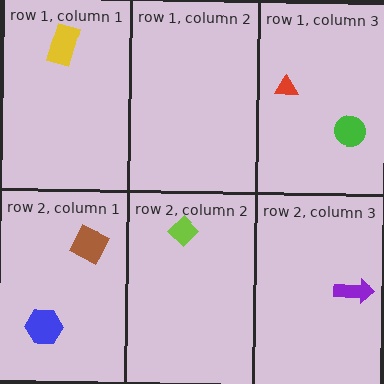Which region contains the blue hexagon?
The row 2, column 1 region.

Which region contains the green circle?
The row 1, column 3 region.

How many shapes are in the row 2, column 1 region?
2.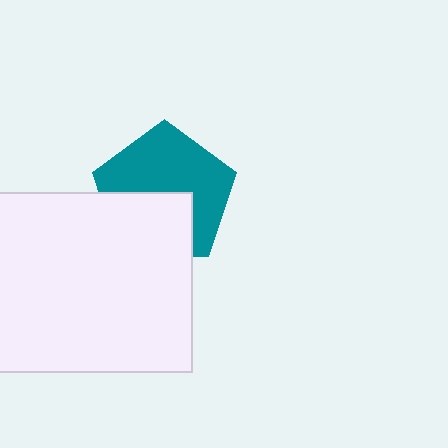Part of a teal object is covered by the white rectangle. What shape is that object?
It is a pentagon.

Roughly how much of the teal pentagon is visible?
About half of it is visible (roughly 59%).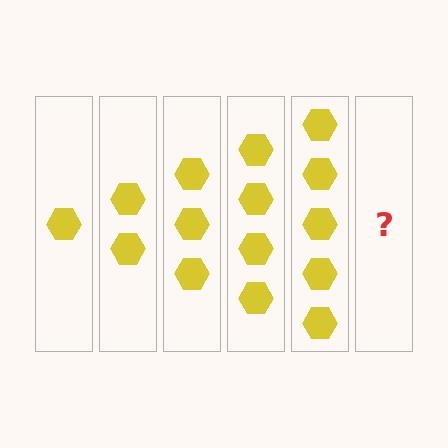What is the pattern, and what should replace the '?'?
The pattern is that each step adds one more hexagon. The '?' should be 6 hexagons.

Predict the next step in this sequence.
The next step is 6 hexagons.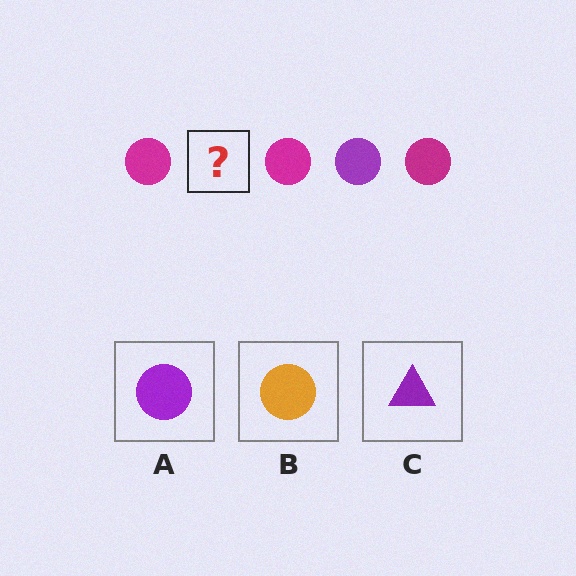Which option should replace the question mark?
Option A.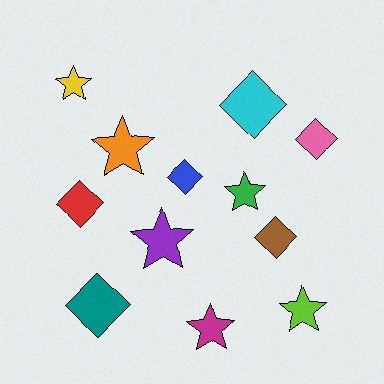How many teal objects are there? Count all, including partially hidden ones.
There is 1 teal object.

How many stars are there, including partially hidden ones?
There are 6 stars.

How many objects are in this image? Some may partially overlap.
There are 12 objects.